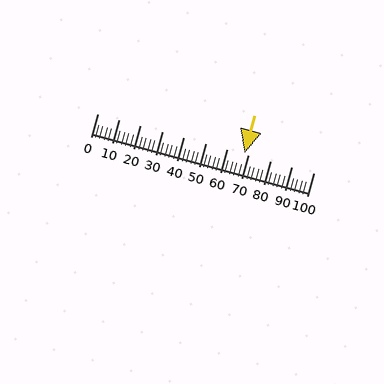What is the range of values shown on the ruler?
The ruler shows values from 0 to 100.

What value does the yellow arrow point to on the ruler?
The yellow arrow points to approximately 68.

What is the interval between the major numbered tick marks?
The major tick marks are spaced 10 units apart.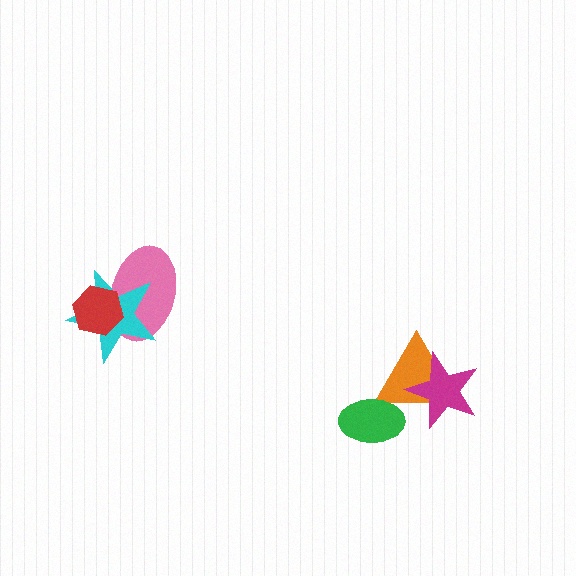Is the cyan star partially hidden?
Yes, it is partially covered by another shape.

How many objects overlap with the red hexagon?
2 objects overlap with the red hexagon.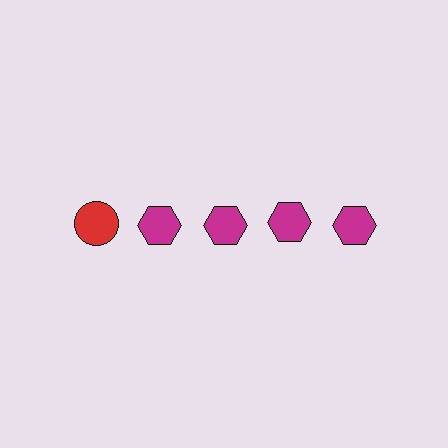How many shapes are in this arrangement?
There are 5 shapes arranged in a grid pattern.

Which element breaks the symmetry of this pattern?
The red circle in the top row, leftmost column breaks the symmetry. All other shapes are magenta hexagons.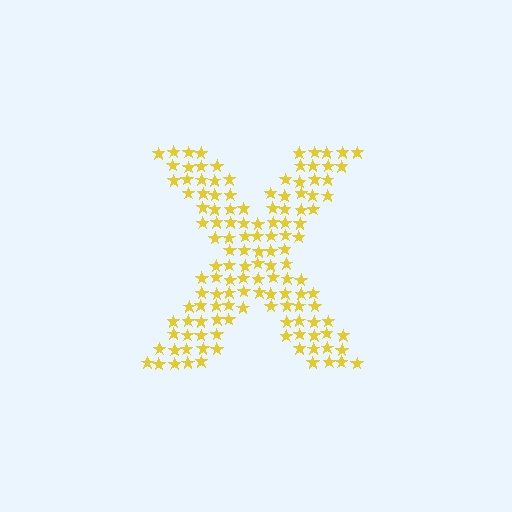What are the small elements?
The small elements are stars.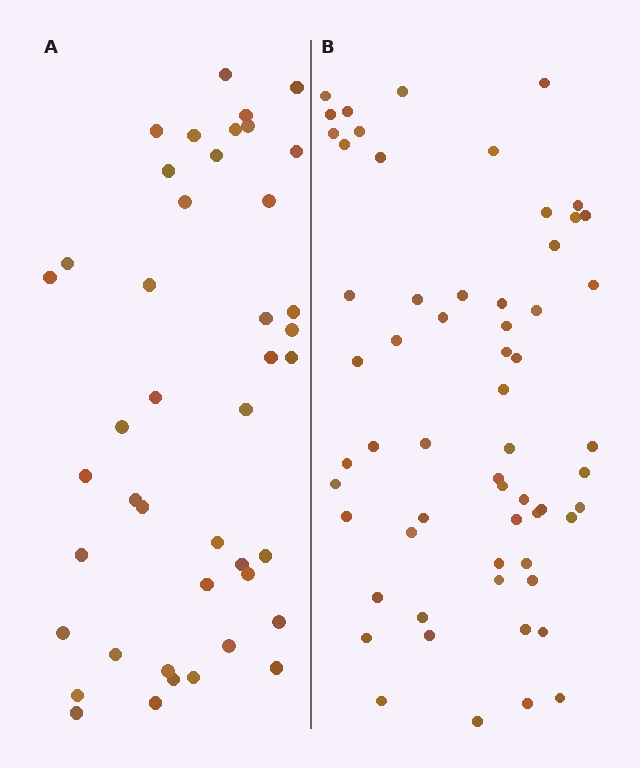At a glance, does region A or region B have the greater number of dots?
Region B (the right region) has more dots.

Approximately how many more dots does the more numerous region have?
Region B has approximately 15 more dots than region A.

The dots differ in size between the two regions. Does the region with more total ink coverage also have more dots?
No. Region A has more total ink coverage because its dots are larger, but region B actually contains more individual dots. Total area can be misleading — the number of items is what matters here.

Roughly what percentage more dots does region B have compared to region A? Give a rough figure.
About 40% more.